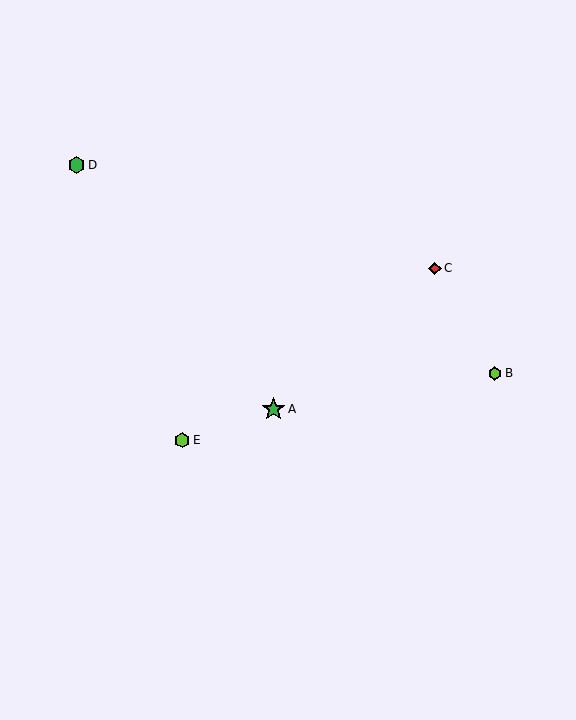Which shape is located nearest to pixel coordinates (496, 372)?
The lime hexagon (labeled B) at (495, 374) is nearest to that location.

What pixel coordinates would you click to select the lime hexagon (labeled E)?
Click at (182, 440) to select the lime hexagon E.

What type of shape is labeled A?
Shape A is a green star.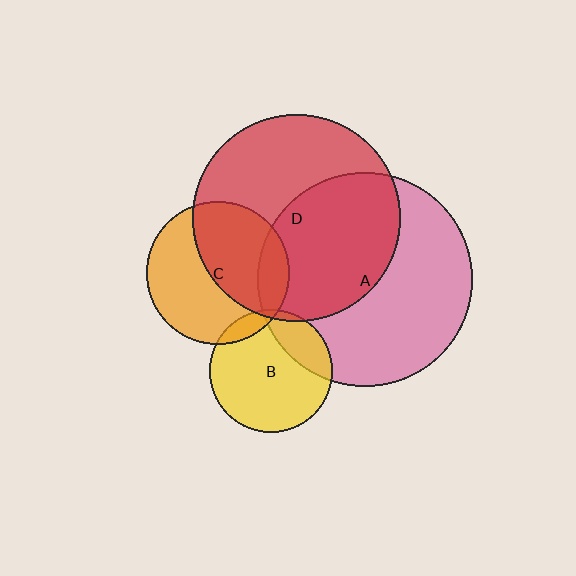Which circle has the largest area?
Circle A (pink).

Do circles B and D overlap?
Yes.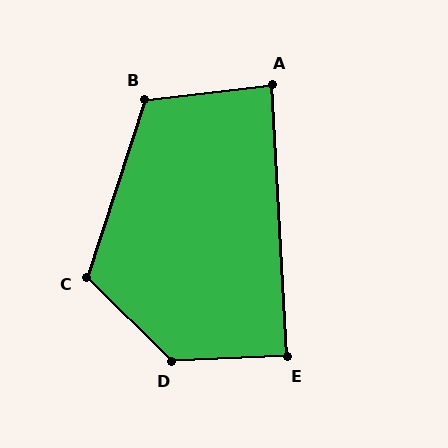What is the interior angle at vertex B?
Approximately 115 degrees (obtuse).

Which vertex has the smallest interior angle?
A, at approximately 86 degrees.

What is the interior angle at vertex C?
Approximately 117 degrees (obtuse).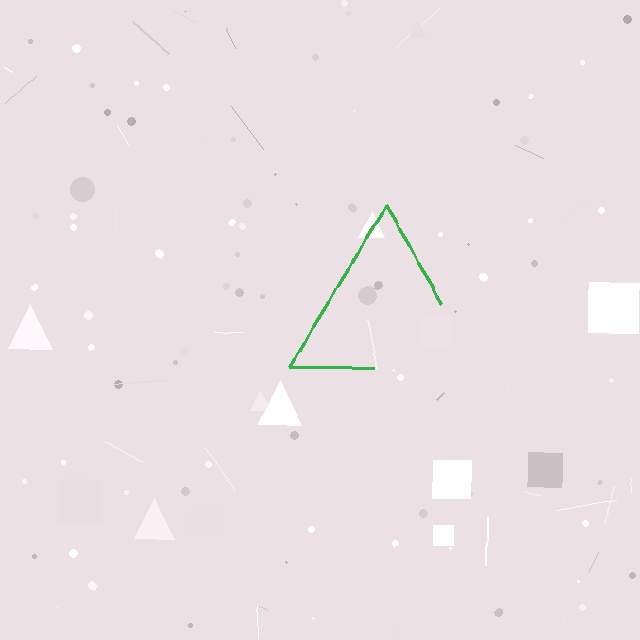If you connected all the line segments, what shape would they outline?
They would outline a triangle.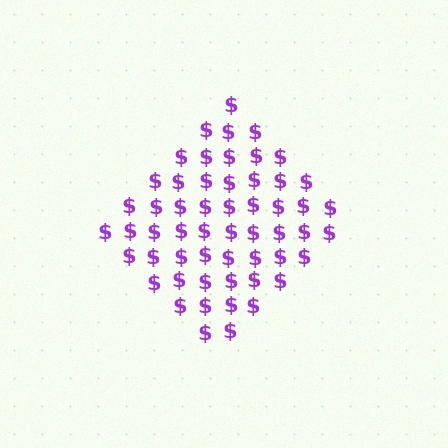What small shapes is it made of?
It is made of small dollar signs.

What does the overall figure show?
The overall figure shows a diamond.